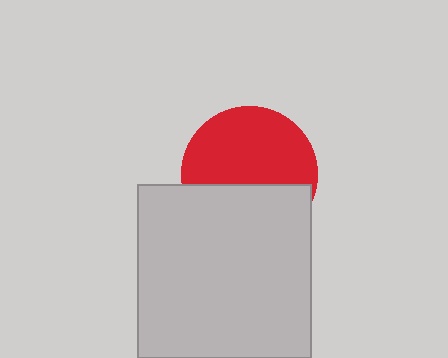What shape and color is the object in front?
The object in front is a light gray square.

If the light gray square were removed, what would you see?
You would see the complete red circle.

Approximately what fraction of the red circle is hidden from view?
Roughly 41% of the red circle is hidden behind the light gray square.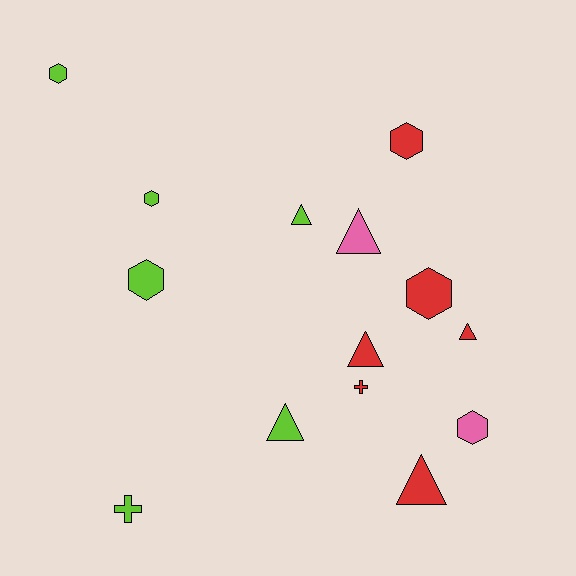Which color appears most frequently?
Lime, with 6 objects.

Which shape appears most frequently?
Triangle, with 6 objects.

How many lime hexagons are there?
There are 3 lime hexagons.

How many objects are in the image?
There are 14 objects.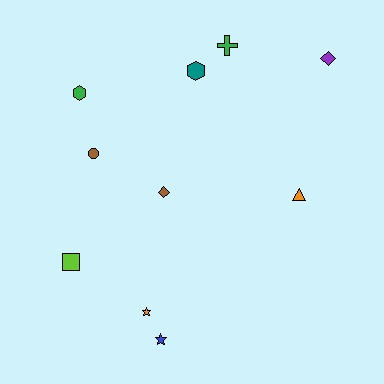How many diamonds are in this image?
There are 2 diamonds.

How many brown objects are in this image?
There are 2 brown objects.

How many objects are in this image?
There are 10 objects.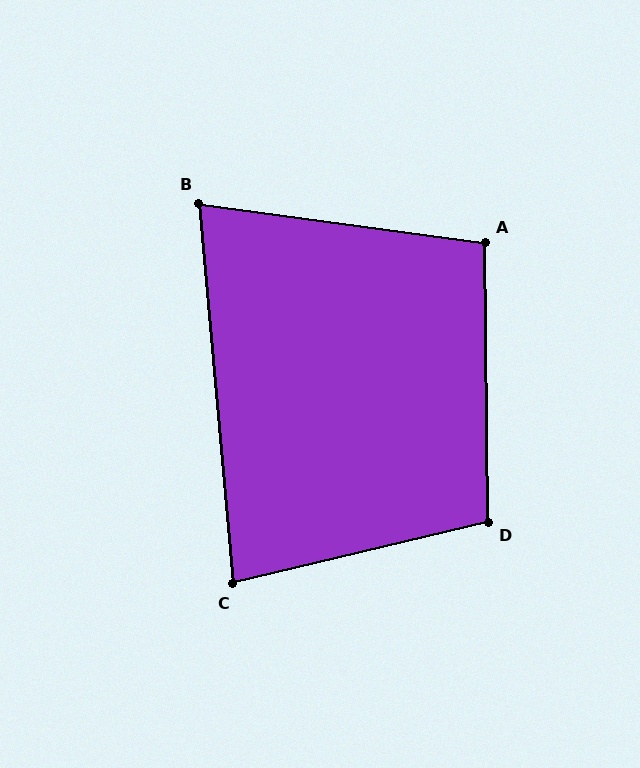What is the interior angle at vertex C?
Approximately 82 degrees (acute).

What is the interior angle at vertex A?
Approximately 98 degrees (obtuse).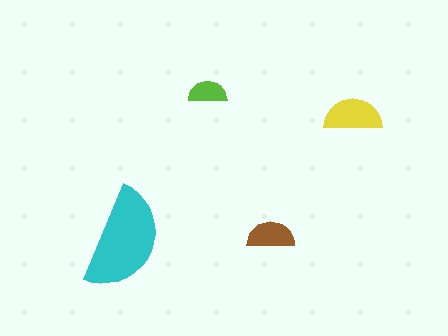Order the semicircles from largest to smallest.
the cyan one, the yellow one, the brown one, the lime one.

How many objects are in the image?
There are 4 objects in the image.